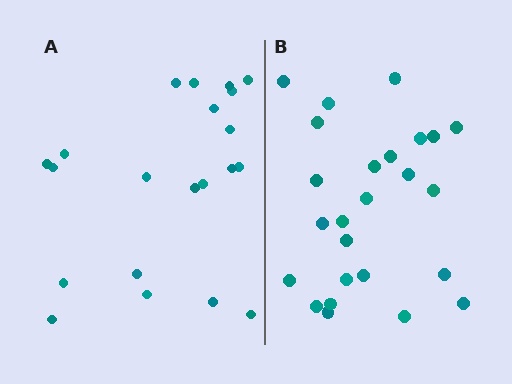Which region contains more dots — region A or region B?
Region B (the right region) has more dots.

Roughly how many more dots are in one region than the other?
Region B has about 4 more dots than region A.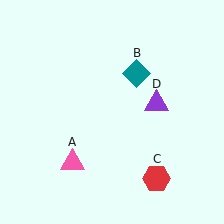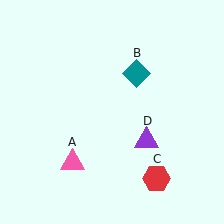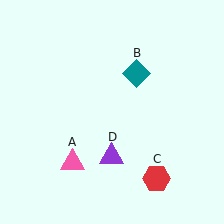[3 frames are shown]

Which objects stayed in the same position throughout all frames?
Pink triangle (object A) and teal diamond (object B) and red hexagon (object C) remained stationary.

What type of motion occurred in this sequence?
The purple triangle (object D) rotated clockwise around the center of the scene.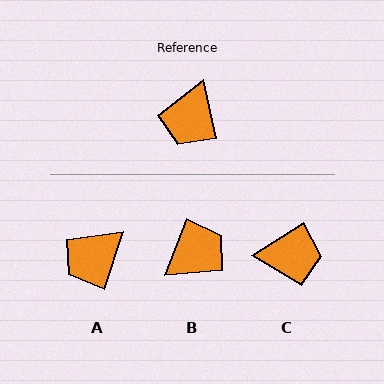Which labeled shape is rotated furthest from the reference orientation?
B, about 146 degrees away.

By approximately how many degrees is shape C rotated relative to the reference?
Approximately 110 degrees counter-clockwise.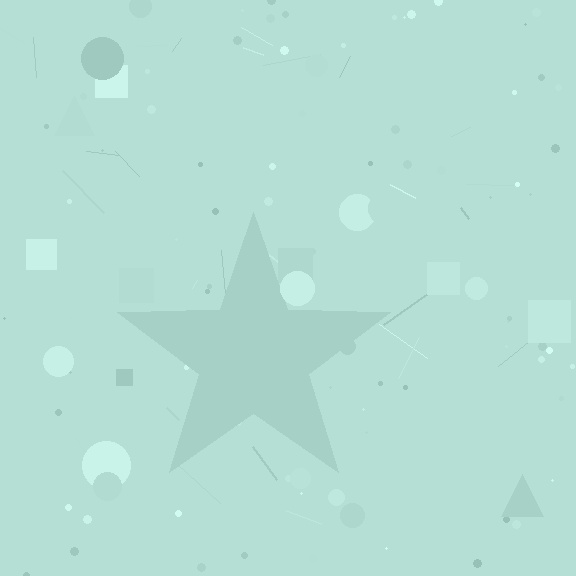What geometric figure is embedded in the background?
A star is embedded in the background.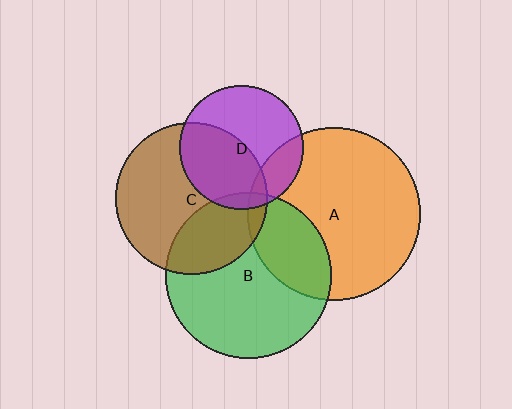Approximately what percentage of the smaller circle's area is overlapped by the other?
Approximately 45%.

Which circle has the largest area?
Circle A (orange).